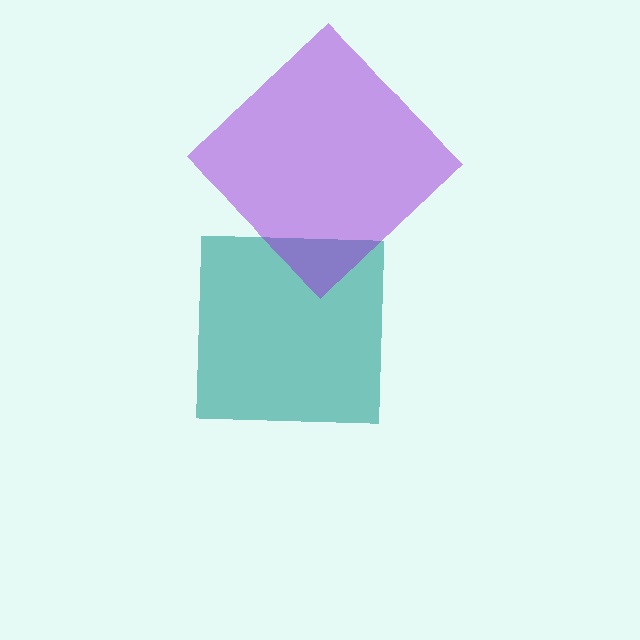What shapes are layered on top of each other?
The layered shapes are: a teal square, a purple diamond.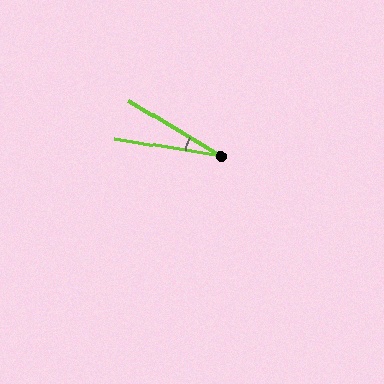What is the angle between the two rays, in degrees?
Approximately 22 degrees.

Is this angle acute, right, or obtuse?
It is acute.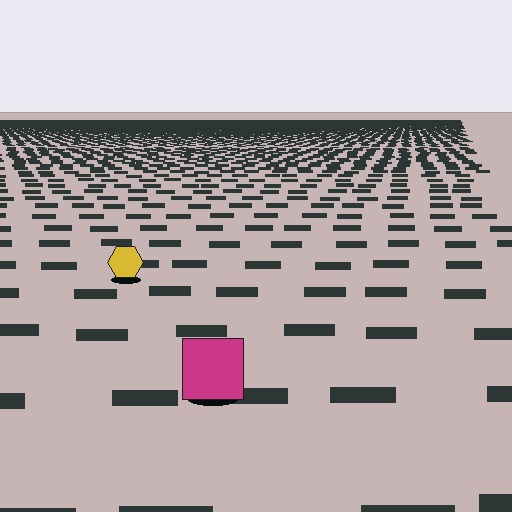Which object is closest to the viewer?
The magenta square is closest. The texture marks near it are larger and more spread out.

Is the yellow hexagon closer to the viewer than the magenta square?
No. The magenta square is closer — you can tell from the texture gradient: the ground texture is coarser near it.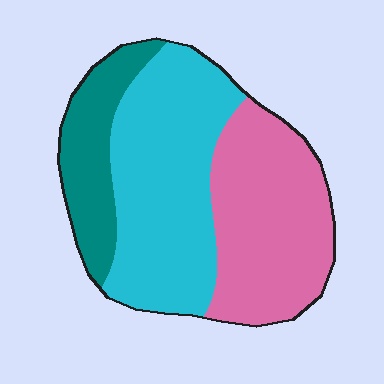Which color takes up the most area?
Cyan, at roughly 45%.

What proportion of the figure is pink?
Pink covers 37% of the figure.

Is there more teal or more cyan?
Cyan.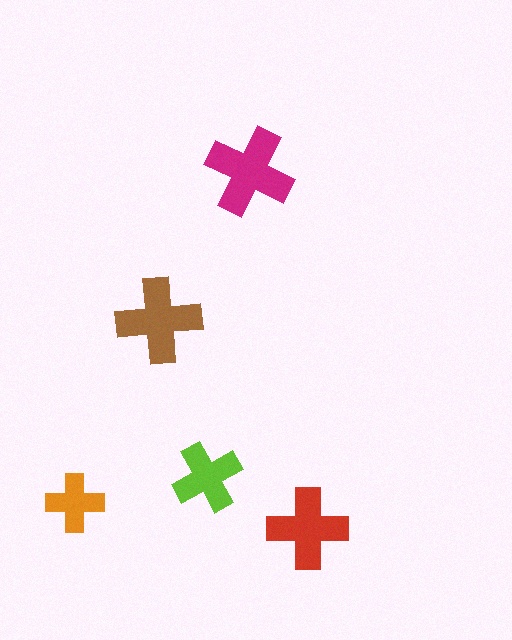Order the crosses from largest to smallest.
the magenta one, the brown one, the red one, the lime one, the orange one.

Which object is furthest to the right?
The red cross is rightmost.